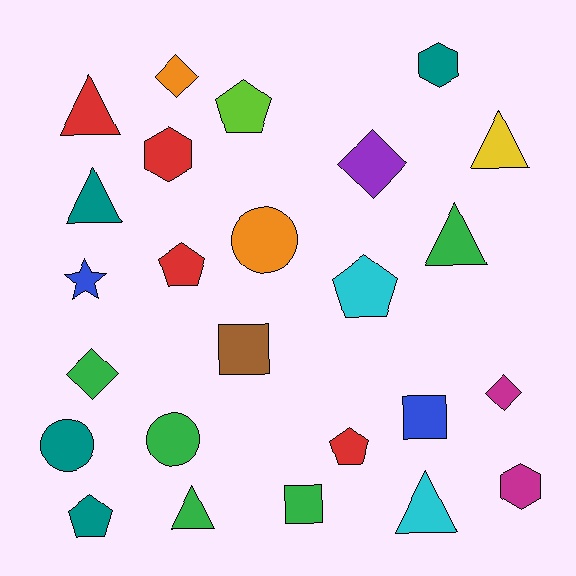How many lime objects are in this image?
There is 1 lime object.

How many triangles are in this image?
There are 6 triangles.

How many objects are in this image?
There are 25 objects.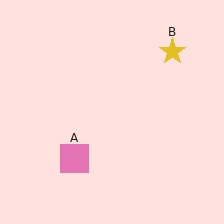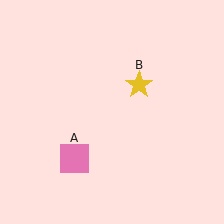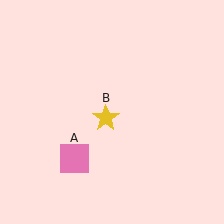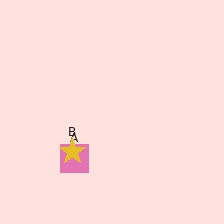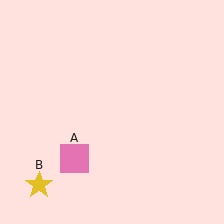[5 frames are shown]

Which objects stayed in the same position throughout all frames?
Pink square (object A) remained stationary.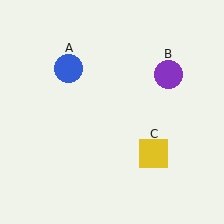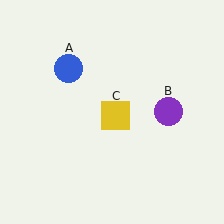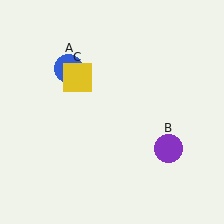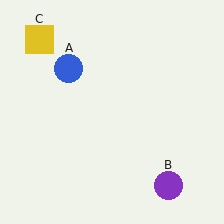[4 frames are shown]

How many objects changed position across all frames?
2 objects changed position: purple circle (object B), yellow square (object C).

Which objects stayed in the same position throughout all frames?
Blue circle (object A) remained stationary.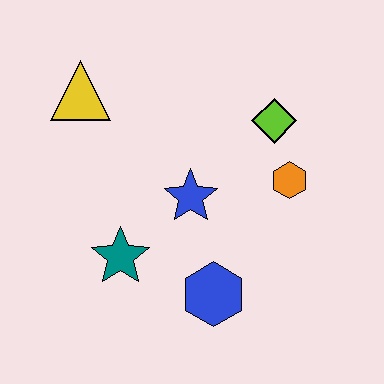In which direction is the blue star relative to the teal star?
The blue star is to the right of the teal star.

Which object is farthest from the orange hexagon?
The yellow triangle is farthest from the orange hexagon.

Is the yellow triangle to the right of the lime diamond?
No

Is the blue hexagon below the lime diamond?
Yes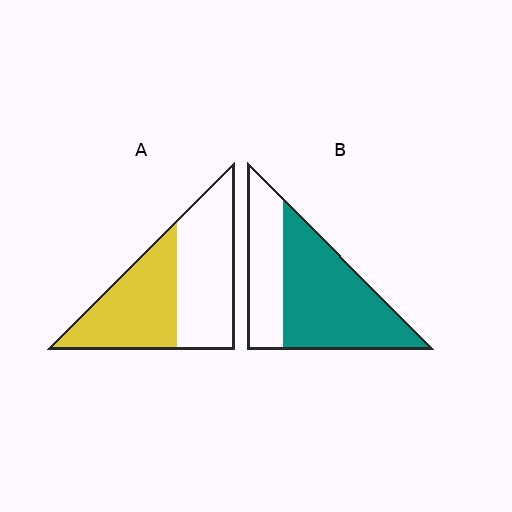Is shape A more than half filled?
Roughly half.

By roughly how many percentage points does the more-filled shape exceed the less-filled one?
By roughly 15 percentage points (B over A).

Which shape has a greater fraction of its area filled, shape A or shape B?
Shape B.